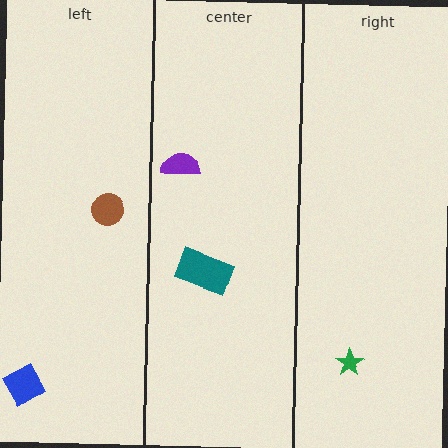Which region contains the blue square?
The left region.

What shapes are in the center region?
The purple semicircle, the teal rectangle.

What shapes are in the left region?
The blue square, the brown circle.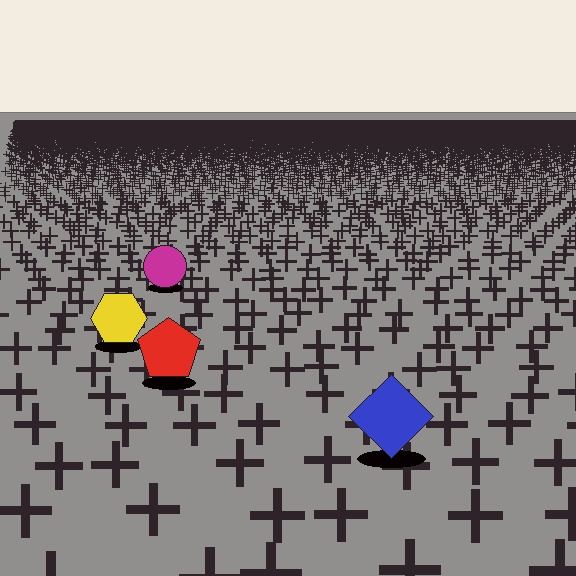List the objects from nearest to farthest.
From nearest to farthest: the blue diamond, the red pentagon, the yellow hexagon, the magenta circle.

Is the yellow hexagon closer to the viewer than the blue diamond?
No. The blue diamond is closer — you can tell from the texture gradient: the ground texture is coarser near it.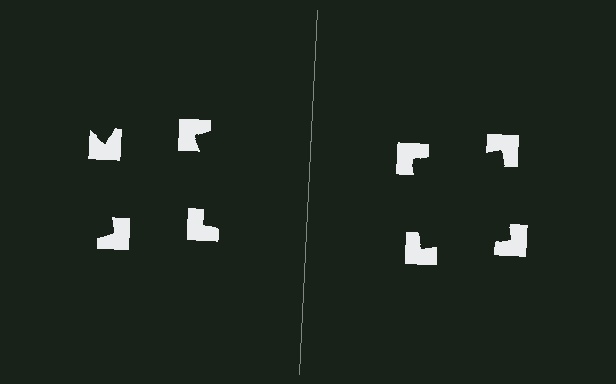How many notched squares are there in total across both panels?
8 — 4 on each side.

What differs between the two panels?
The notched squares are positioned identically on both sides; only the wedge orientations differ. On the right they align to a square; on the left they are misaligned.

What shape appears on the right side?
An illusory square.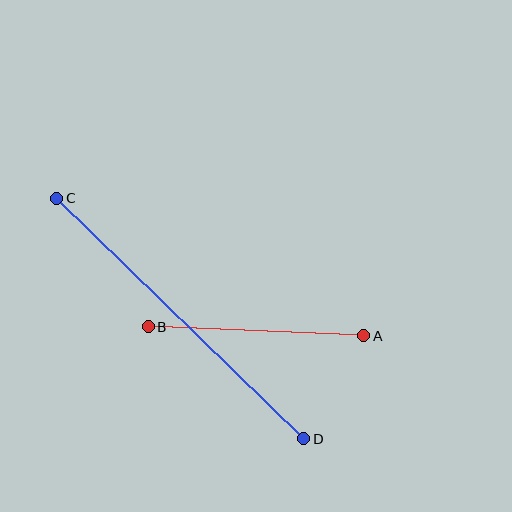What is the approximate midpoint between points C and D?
The midpoint is at approximately (180, 319) pixels.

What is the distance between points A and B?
The distance is approximately 216 pixels.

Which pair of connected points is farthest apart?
Points C and D are farthest apart.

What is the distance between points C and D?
The distance is approximately 345 pixels.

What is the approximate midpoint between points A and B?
The midpoint is at approximately (256, 331) pixels.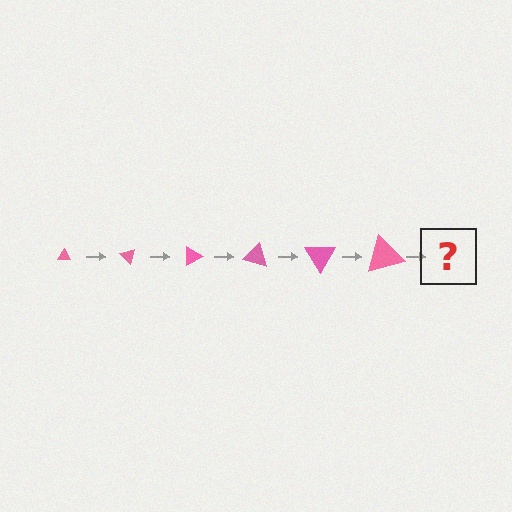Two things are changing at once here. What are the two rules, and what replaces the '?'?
The two rules are that the triangle grows larger each step and it rotates 45 degrees each step. The '?' should be a triangle, larger than the previous one and rotated 270 degrees from the start.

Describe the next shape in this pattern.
It should be a triangle, larger than the previous one and rotated 270 degrees from the start.